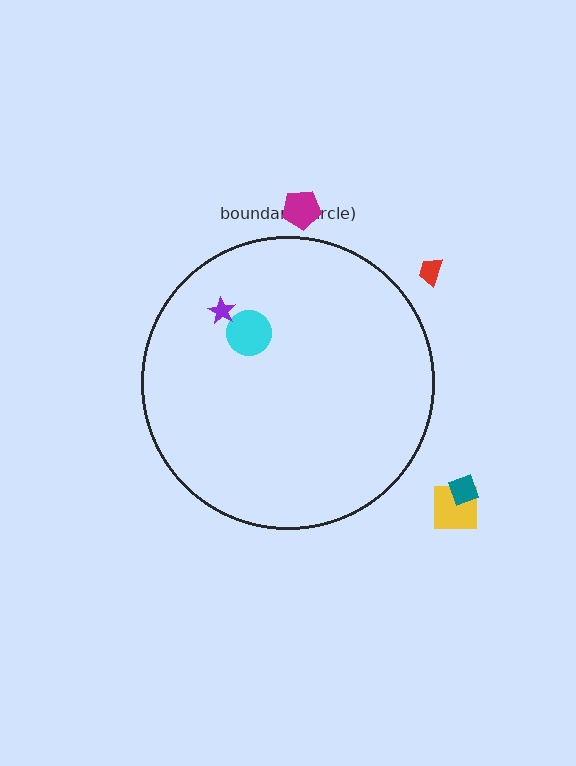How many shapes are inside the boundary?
2 inside, 4 outside.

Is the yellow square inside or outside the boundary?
Outside.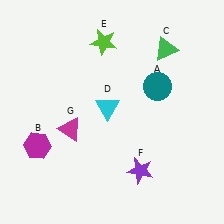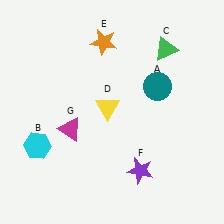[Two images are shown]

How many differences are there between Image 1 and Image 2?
There are 3 differences between the two images.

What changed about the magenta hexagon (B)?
In Image 1, B is magenta. In Image 2, it changed to cyan.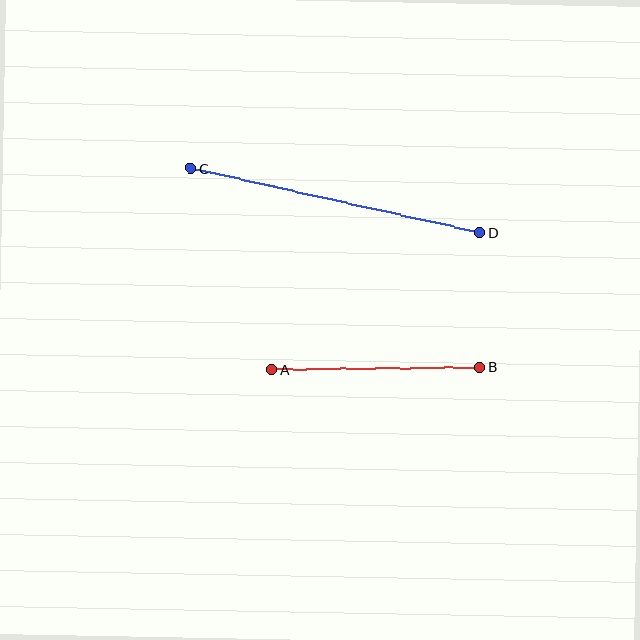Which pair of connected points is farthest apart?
Points C and D are farthest apart.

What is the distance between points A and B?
The distance is approximately 208 pixels.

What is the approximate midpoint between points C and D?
The midpoint is at approximately (335, 201) pixels.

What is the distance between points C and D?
The distance is approximately 296 pixels.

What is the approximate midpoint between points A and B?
The midpoint is at approximately (376, 369) pixels.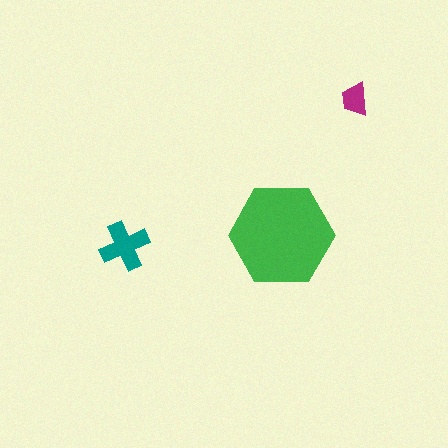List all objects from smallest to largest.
The magenta trapezoid, the teal cross, the green hexagon.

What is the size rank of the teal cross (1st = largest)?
2nd.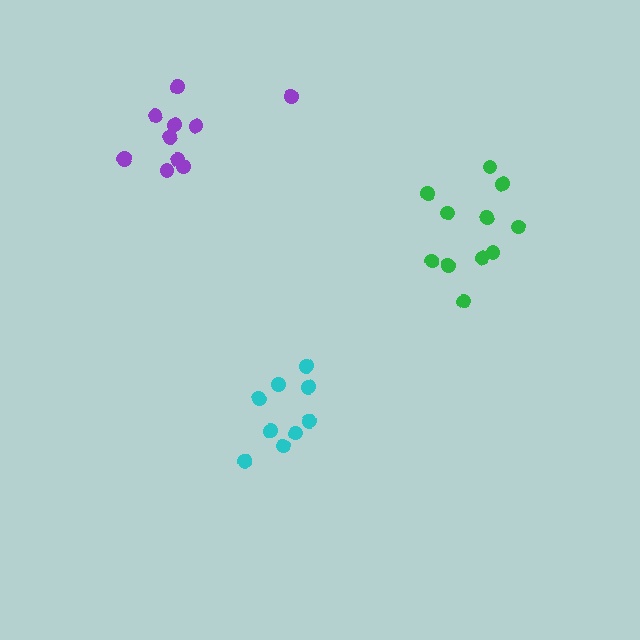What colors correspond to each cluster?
The clusters are colored: green, cyan, purple.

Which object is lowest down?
The cyan cluster is bottommost.